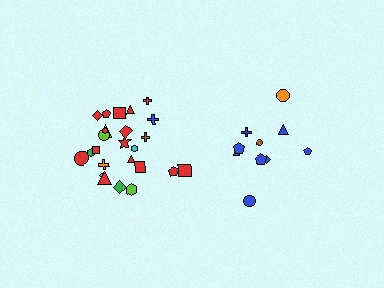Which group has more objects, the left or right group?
The left group.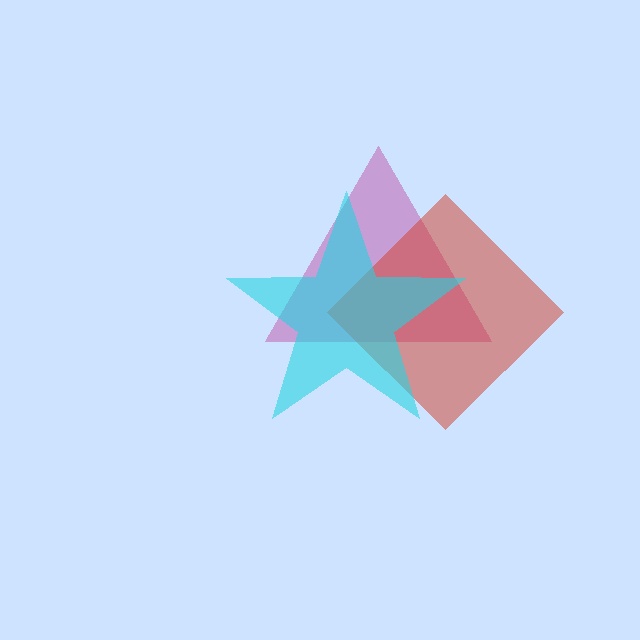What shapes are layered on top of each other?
The layered shapes are: a magenta triangle, a red diamond, a cyan star.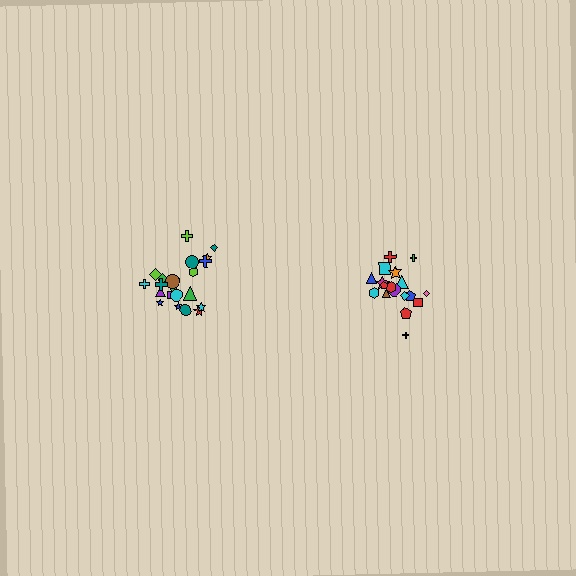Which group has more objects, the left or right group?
The left group.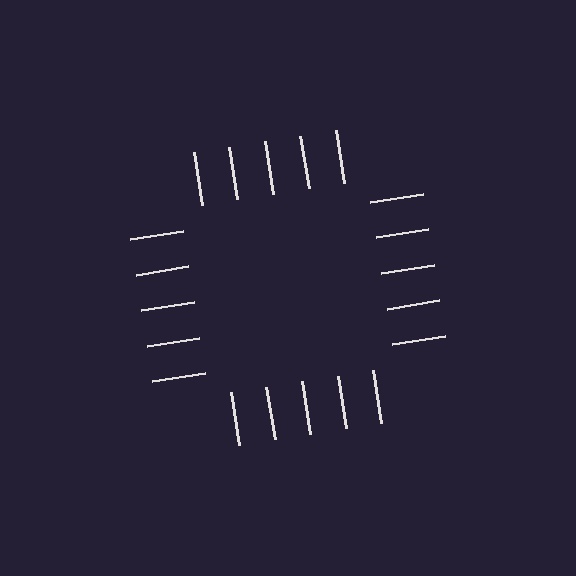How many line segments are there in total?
20 — 5 along each of the 4 edges.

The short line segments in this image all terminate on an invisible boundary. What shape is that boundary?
An illusory square — the line segments terminate on its edges but no continuous stroke is drawn.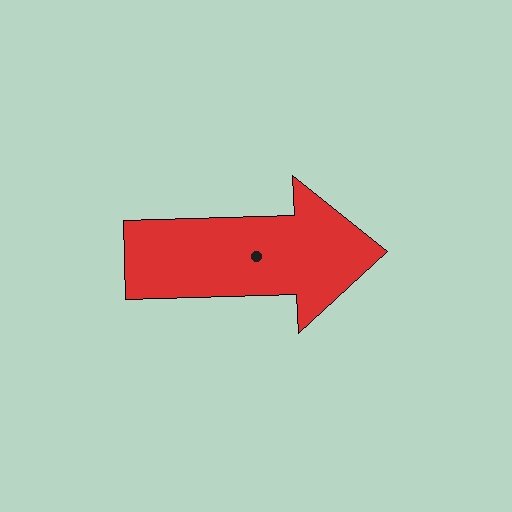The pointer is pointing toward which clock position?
Roughly 3 o'clock.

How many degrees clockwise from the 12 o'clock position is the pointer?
Approximately 88 degrees.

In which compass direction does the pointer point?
East.